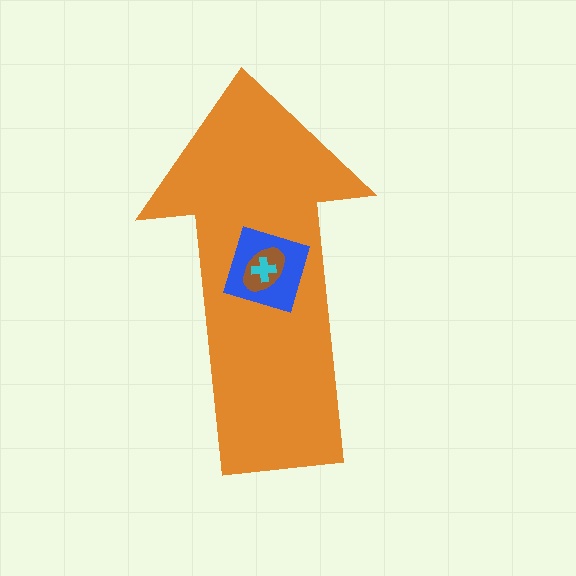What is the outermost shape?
The orange arrow.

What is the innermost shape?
The cyan cross.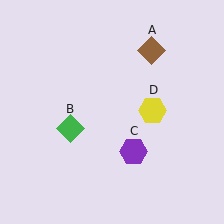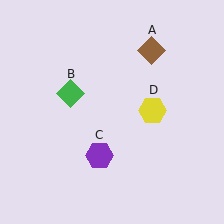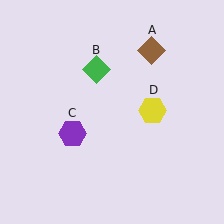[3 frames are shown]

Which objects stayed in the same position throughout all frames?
Brown diamond (object A) and yellow hexagon (object D) remained stationary.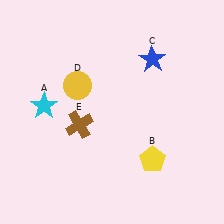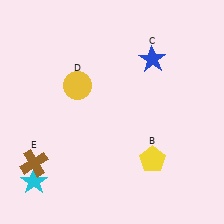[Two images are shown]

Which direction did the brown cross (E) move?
The brown cross (E) moved left.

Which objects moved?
The objects that moved are: the cyan star (A), the brown cross (E).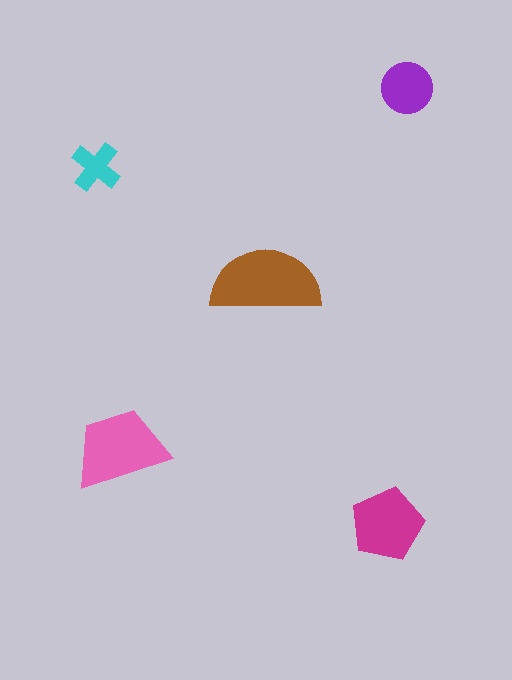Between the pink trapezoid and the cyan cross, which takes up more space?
The pink trapezoid.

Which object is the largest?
The brown semicircle.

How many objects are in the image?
There are 5 objects in the image.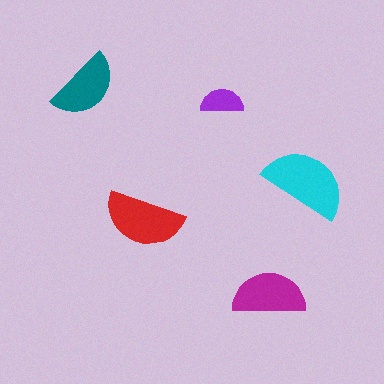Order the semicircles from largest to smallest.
the cyan one, the red one, the magenta one, the teal one, the purple one.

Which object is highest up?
The teal semicircle is topmost.